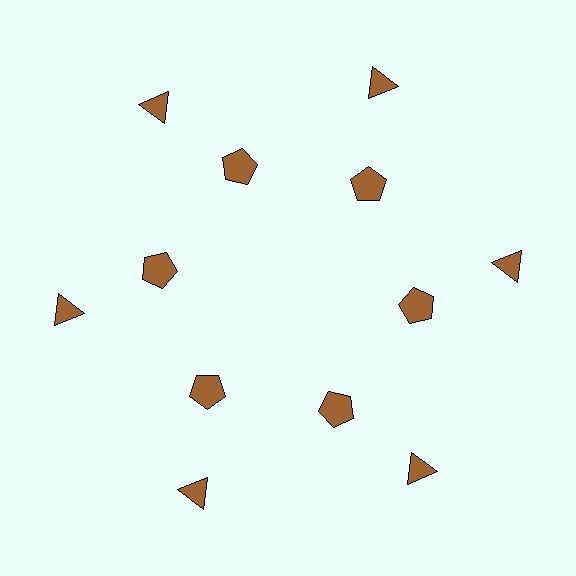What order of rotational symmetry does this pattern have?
This pattern has 6-fold rotational symmetry.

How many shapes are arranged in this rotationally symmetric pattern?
There are 12 shapes, arranged in 6 groups of 2.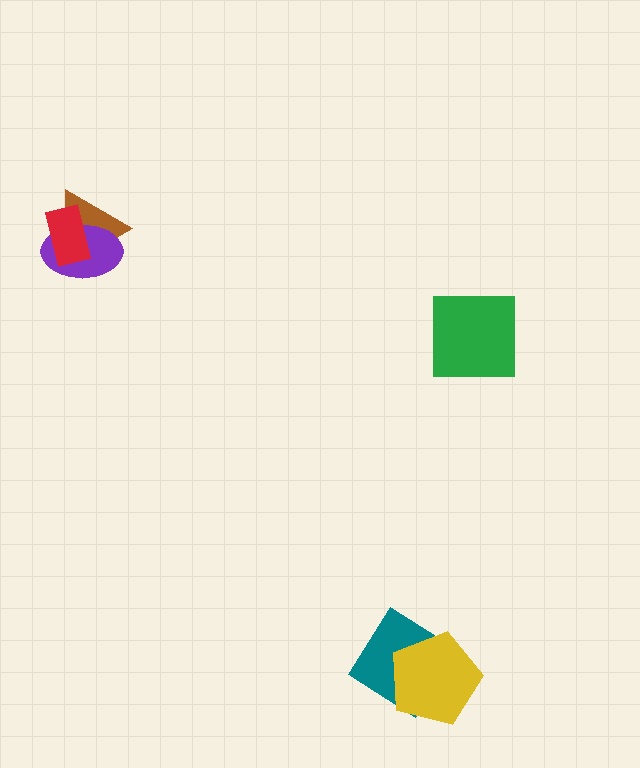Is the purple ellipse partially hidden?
Yes, it is partially covered by another shape.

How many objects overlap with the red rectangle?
2 objects overlap with the red rectangle.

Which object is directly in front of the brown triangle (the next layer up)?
The purple ellipse is directly in front of the brown triangle.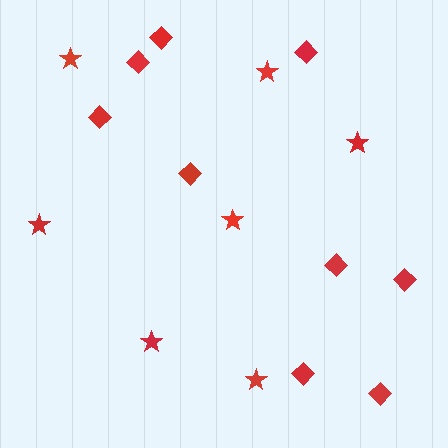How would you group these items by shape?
There are 2 groups: one group of stars (7) and one group of diamonds (9).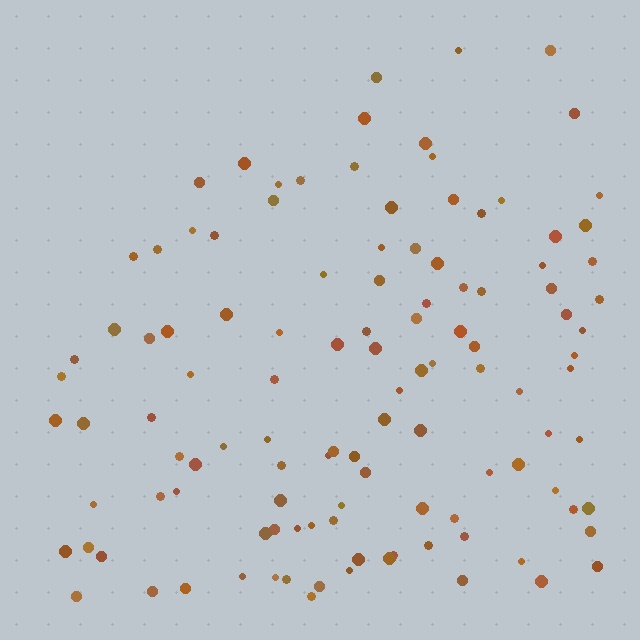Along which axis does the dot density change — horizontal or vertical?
Vertical.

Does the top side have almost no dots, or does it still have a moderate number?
Still a moderate number, just noticeably fewer than the bottom.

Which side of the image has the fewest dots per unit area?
The top.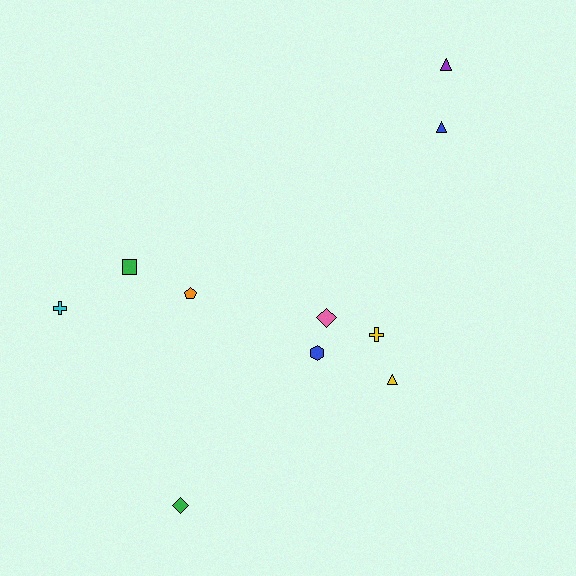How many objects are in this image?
There are 10 objects.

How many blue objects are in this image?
There are 2 blue objects.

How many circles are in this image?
There are no circles.